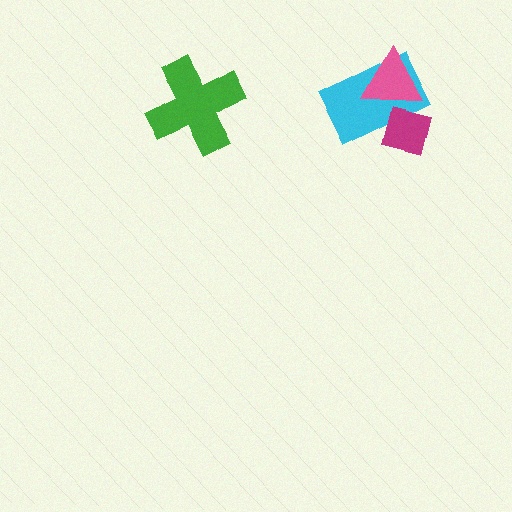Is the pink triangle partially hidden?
Yes, it is partially covered by another shape.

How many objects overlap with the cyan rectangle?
2 objects overlap with the cyan rectangle.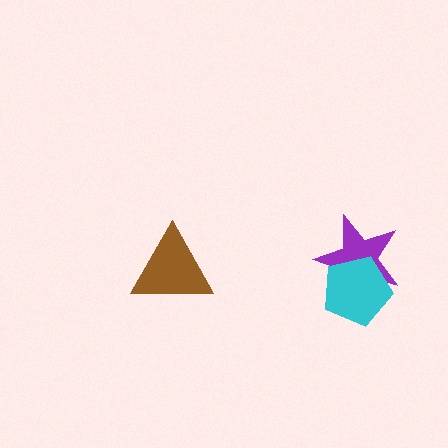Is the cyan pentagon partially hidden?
No, no other shape covers it.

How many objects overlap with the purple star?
1 object overlaps with the purple star.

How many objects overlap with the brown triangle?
0 objects overlap with the brown triangle.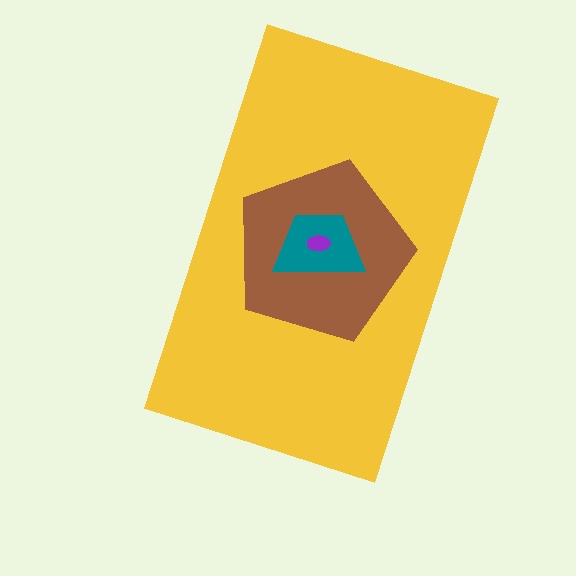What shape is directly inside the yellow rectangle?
The brown pentagon.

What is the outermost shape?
The yellow rectangle.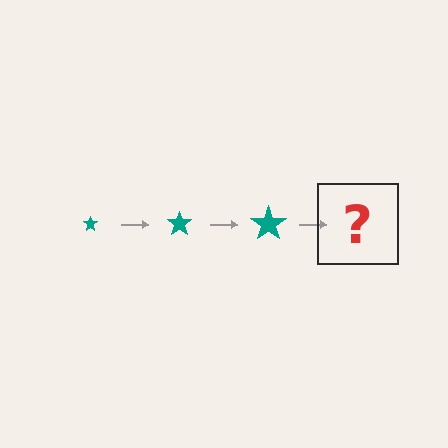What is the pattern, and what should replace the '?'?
The pattern is that the star gets progressively larger each step. The '?' should be a teal star, larger than the previous one.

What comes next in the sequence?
The next element should be a teal star, larger than the previous one.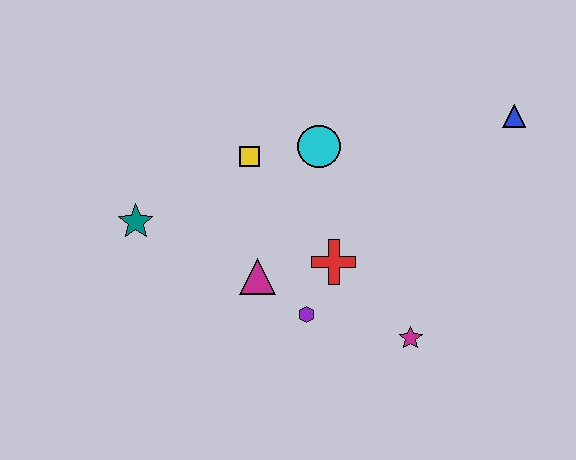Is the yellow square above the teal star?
Yes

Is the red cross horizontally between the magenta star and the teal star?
Yes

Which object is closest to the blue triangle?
The cyan circle is closest to the blue triangle.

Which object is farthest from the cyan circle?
The magenta star is farthest from the cyan circle.